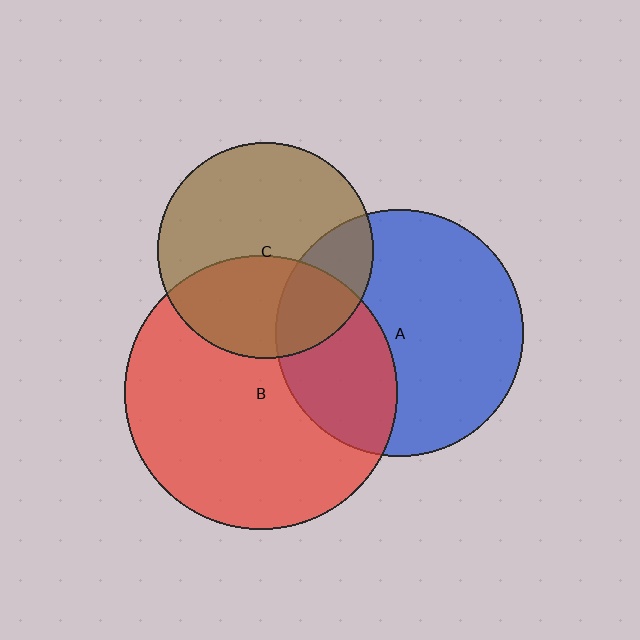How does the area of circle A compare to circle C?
Approximately 1.3 times.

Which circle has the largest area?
Circle B (red).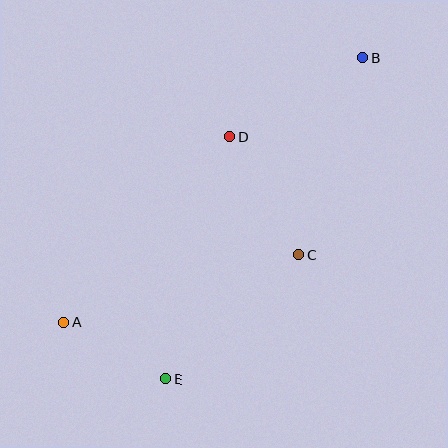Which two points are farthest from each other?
Points A and B are farthest from each other.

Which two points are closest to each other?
Points A and E are closest to each other.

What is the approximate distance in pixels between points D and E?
The distance between D and E is approximately 251 pixels.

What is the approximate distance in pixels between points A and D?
The distance between A and D is approximately 249 pixels.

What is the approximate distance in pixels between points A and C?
The distance between A and C is approximately 244 pixels.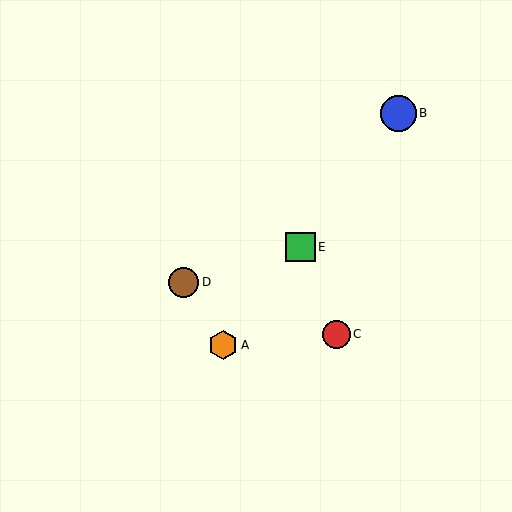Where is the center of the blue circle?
The center of the blue circle is at (398, 113).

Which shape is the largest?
The blue circle (labeled B) is the largest.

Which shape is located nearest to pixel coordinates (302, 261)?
The green square (labeled E) at (300, 247) is nearest to that location.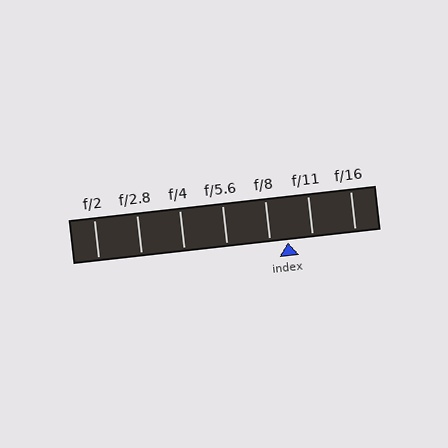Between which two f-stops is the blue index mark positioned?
The index mark is between f/8 and f/11.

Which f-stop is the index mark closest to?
The index mark is closest to f/8.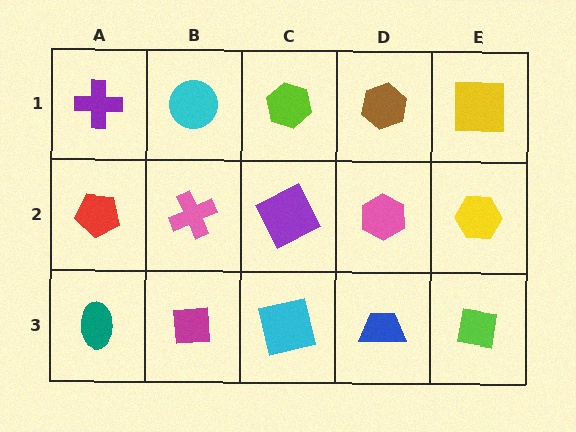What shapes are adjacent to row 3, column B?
A pink cross (row 2, column B), a teal ellipse (row 3, column A), a cyan square (row 3, column C).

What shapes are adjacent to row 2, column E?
A yellow square (row 1, column E), a lime square (row 3, column E), a pink hexagon (row 2, column D).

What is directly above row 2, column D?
A brown hexagon.